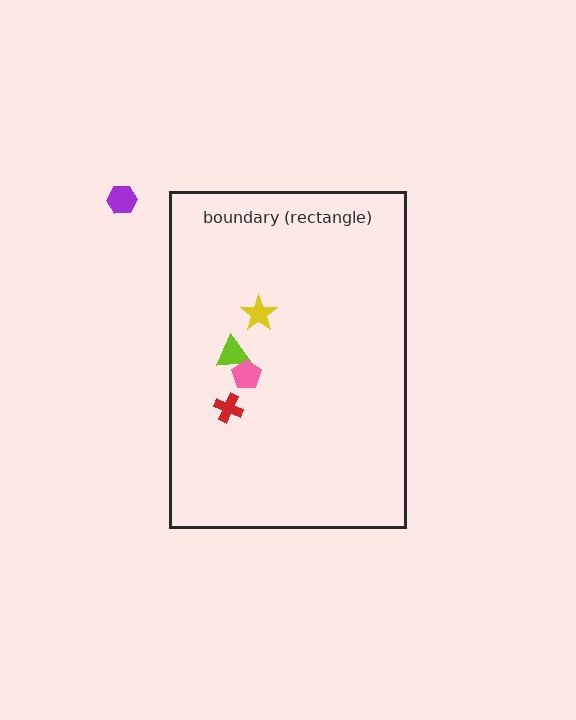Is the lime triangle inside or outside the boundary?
Inside.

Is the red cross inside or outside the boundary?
Inside.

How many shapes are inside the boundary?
4 inside, 1 outside.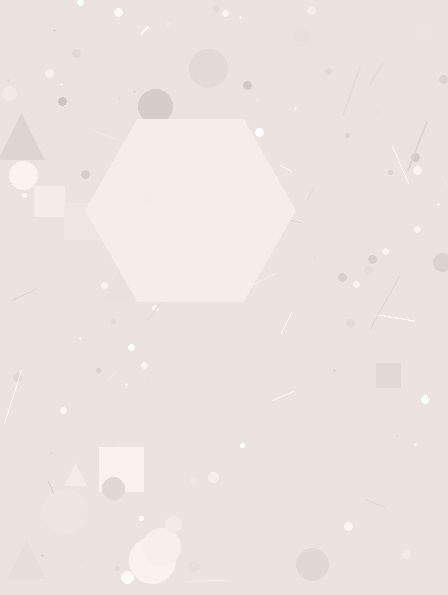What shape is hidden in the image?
A hexagon is hidden in the image.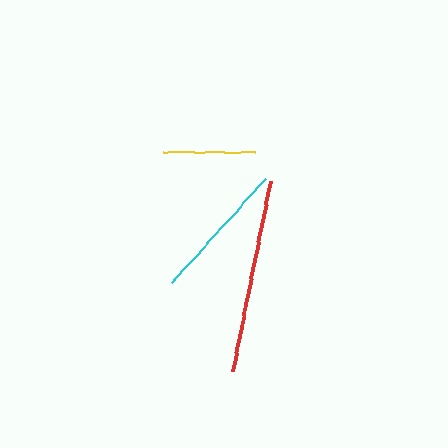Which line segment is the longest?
The red line is the longest at approximately 193 pixels.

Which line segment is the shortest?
The yellow line is the shortest at approximately 92 pixels.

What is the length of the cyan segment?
The cyan segment is approximately 141 pixels long.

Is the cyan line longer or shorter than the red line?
The red line is longer than the cyan line.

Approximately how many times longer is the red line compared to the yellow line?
The red line is approximately 2.1 times the length of the yellow line.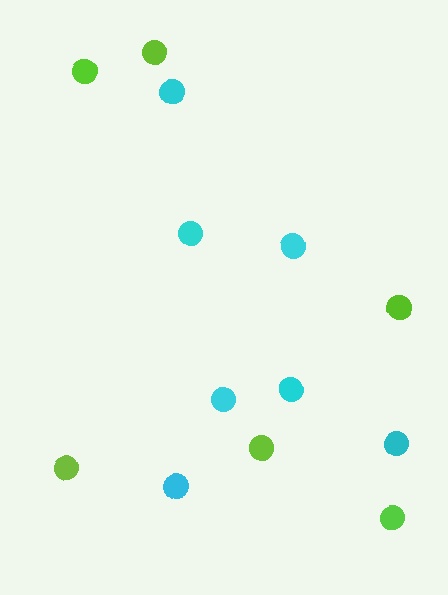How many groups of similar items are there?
There are 2 groups: one group of cyan circles (7) and one group of lime circles (6).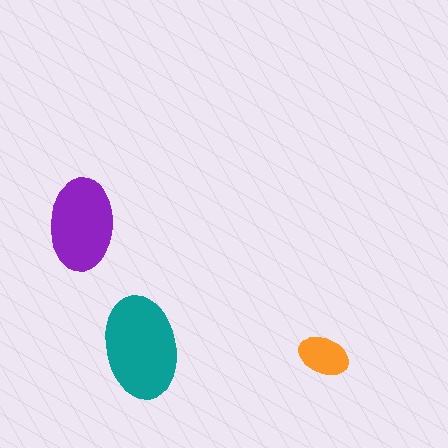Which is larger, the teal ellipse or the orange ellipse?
The teal one.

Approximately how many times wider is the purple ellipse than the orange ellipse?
About 2 times wider.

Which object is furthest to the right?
The orange ellipse is rightmost.